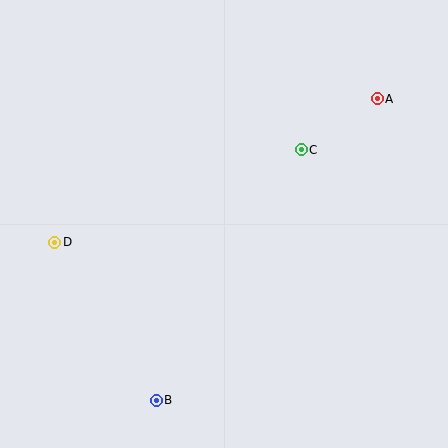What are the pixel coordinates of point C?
Point C is at (301, 150).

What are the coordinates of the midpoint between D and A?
The midpoint between D and A is at (216, 171).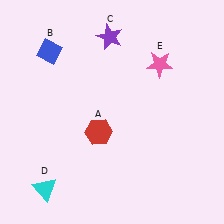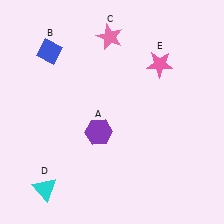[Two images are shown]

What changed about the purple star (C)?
In Image 1, C is purple. In Image 2, it changed to pink.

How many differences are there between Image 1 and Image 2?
There are 2 differences between the two images.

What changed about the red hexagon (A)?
In Image 1, A is red. In Image 2, it changed to purple.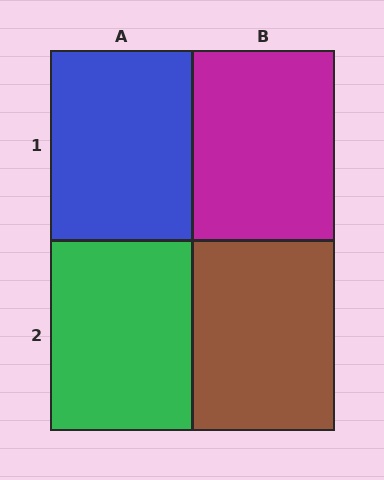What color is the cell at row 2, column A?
Green.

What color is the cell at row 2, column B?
Brown.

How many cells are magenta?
1 cell is magenta.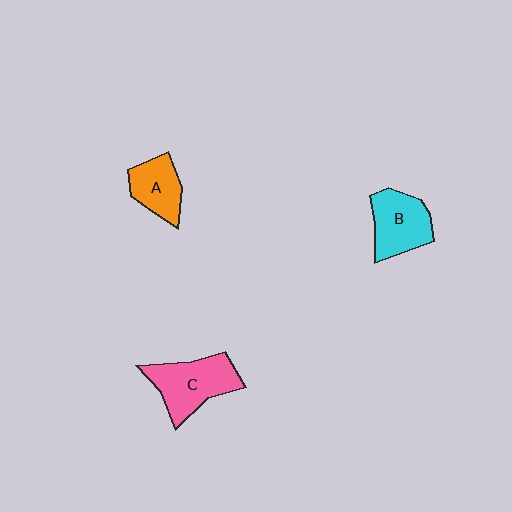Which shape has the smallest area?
Shape A (orange).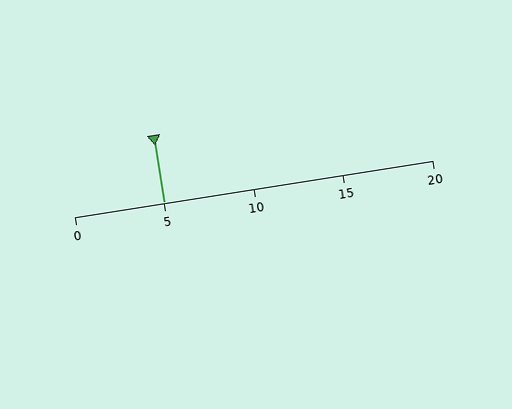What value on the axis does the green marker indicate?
The marker indicates approximately 5.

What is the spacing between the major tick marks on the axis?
The major ticks are spaced 5 apart.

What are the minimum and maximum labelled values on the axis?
The axis runs from 0 to 20.